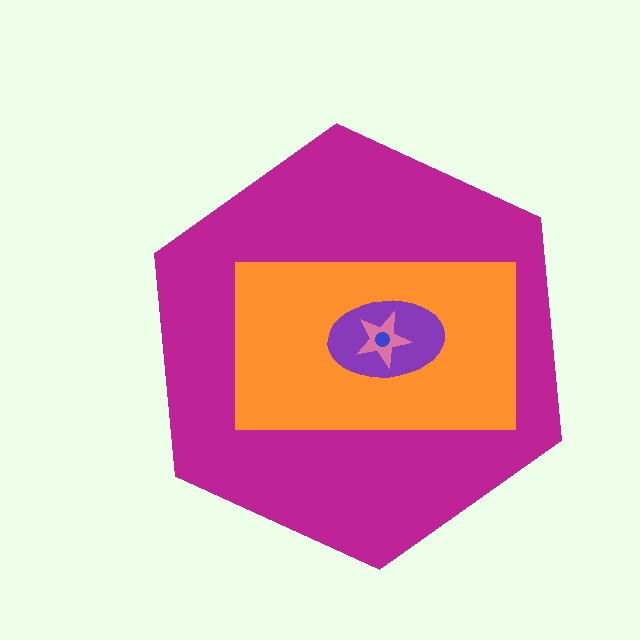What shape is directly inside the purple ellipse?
The pink star.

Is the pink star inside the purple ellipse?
Yes.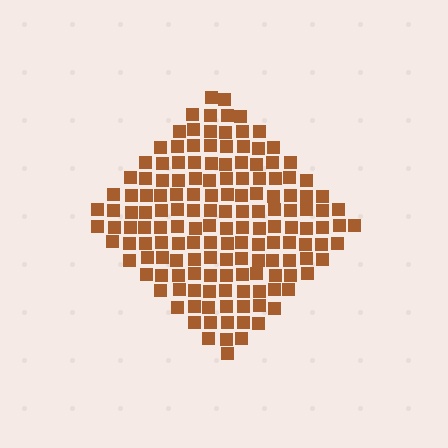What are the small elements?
The small elements are squares.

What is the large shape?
The large shape is a diamond.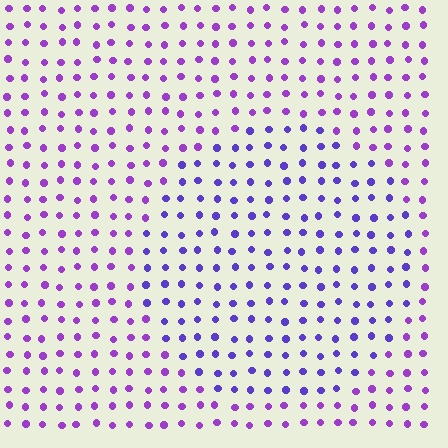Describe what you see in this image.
The image is filled with small purple elements in a uniform arrangement. A circle-shaped region is visible where the elements are tinted to a slightly different hue, forming a subtle color boundary.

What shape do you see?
I see a circle.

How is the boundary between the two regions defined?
The boundary is defined purely by a slight shift in hue (about 28 degrees). Spacing, size, and orientation are identical on both sides.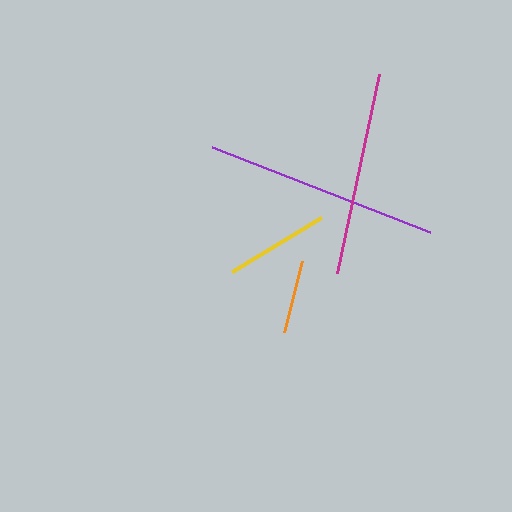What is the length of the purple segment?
The purple segment is approximately 234 pixels long.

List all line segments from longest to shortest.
From longest to shortest: purple, magenta, yellow, orange.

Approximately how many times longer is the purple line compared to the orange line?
The purple line is approximately 3.2 times the length of the orange line.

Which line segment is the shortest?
The orange line is the shortest at approximately 73 pixels.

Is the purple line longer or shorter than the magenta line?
The purple line is longer than the magenta line.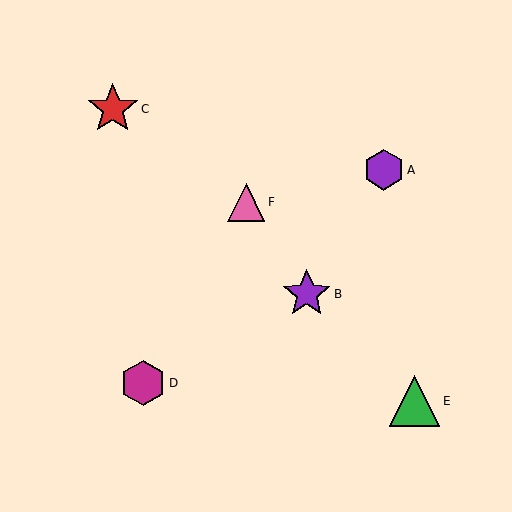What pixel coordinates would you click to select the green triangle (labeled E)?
Click at (414, 401) to select the green triangle E.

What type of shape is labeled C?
Shape C is a red star.